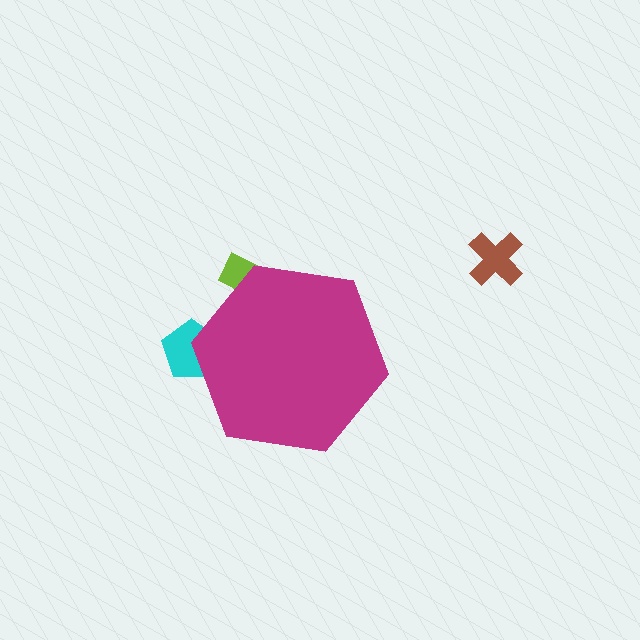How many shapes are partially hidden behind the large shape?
2 shapes are partially hidden.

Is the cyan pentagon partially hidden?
Yes, the cyan pentagon is partially hidden behind the magenta hexagon.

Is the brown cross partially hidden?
No, the brown cross is fully visible.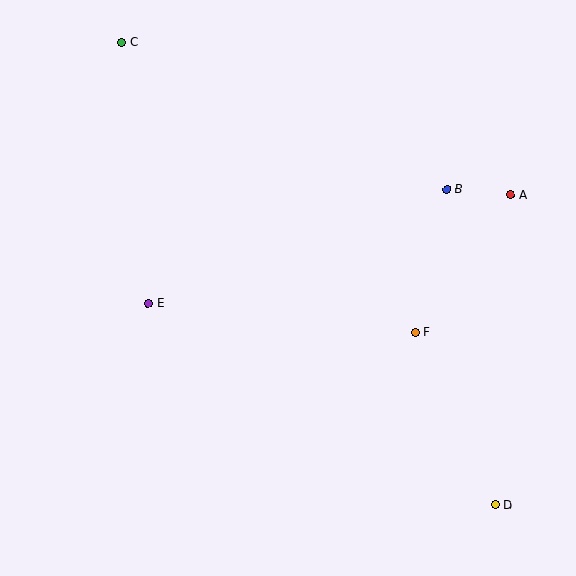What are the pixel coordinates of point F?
Point F is at (415, 333).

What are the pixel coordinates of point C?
Point C is at (122, 42).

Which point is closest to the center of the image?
Point F at (415, 333) is closest to the center.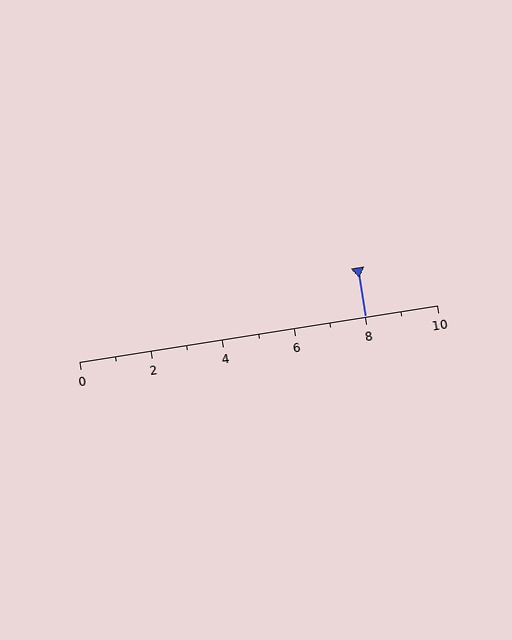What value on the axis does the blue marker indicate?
The marker indicates approximately 8.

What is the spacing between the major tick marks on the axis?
The major ticks are spaced 2 apart.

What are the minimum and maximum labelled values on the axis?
The axis runs from 0 to 10.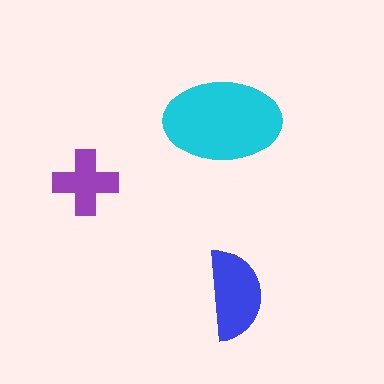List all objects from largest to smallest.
The cyan ellipse, the blue semicircle, the purple cross.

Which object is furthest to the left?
The purple cross is leftmost.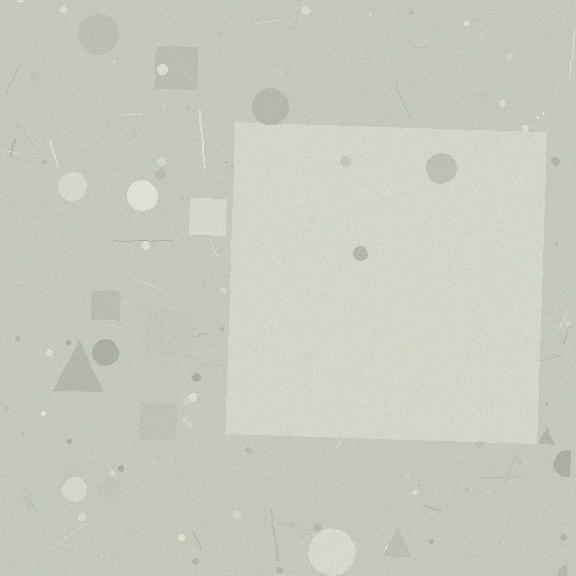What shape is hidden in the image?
A square is hidden in the image.